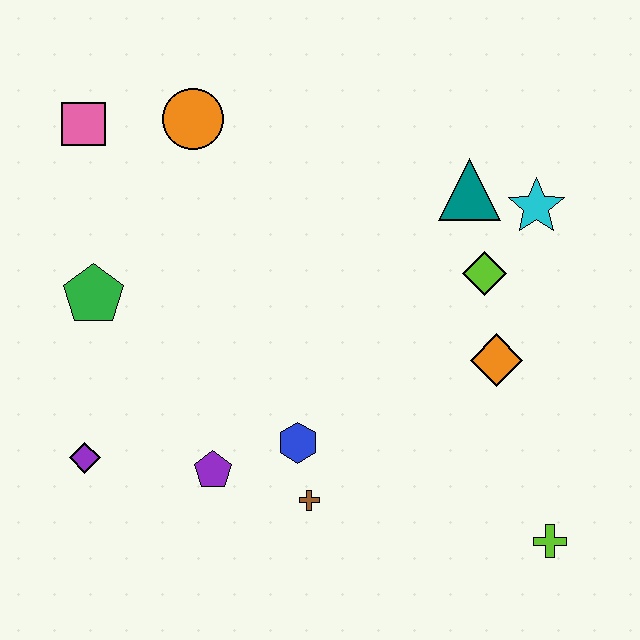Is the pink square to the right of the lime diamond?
No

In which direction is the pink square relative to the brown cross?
The pink square is above the brown cross.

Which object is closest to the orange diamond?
The lime diamond is closest to the orange diamond.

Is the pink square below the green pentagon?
No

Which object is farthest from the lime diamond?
The purple diamond is farthest from the lime diamond.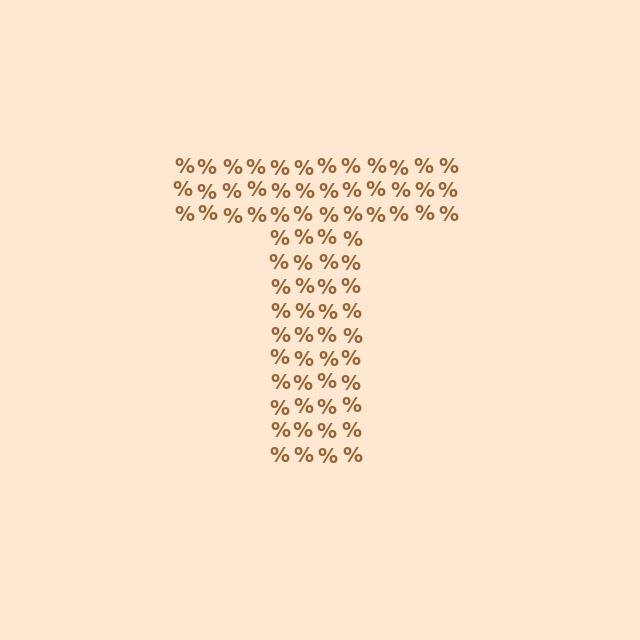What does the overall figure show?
The overall figure shows the letter T.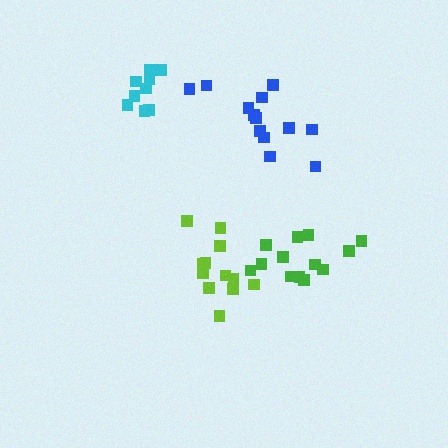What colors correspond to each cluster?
The clusters are colored: lime, green, cyan, blue.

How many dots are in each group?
Group 1: 12 dots, Group 2: 13 dots, Group 3: 9 dots, Group 4: 13 dots (47 total).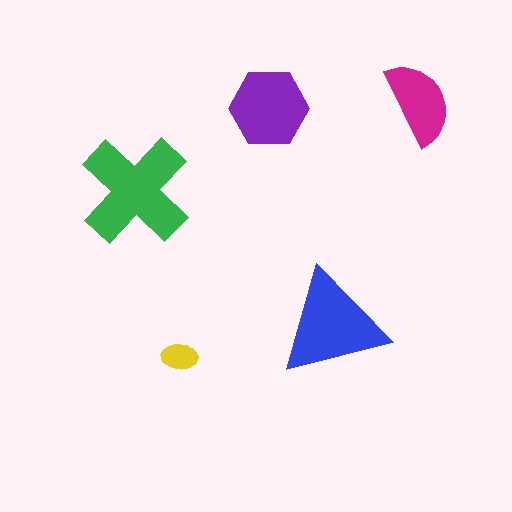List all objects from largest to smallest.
The green cross, the blue triangle, the purple hexagon, the magenta semicircle, the yellow ellipse.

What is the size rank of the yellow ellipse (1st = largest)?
5th.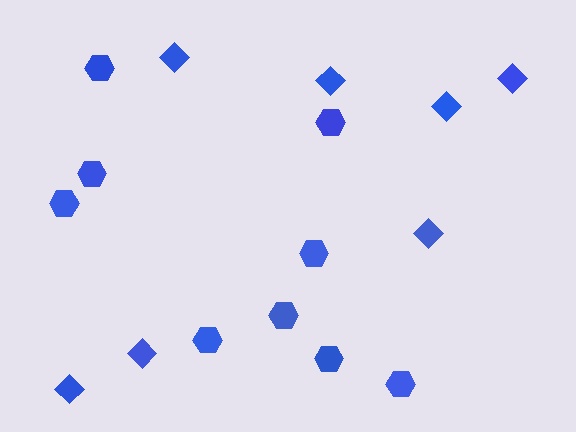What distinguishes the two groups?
There are 2 groups: one group of diamonds (7) and one group of hexagons (9).